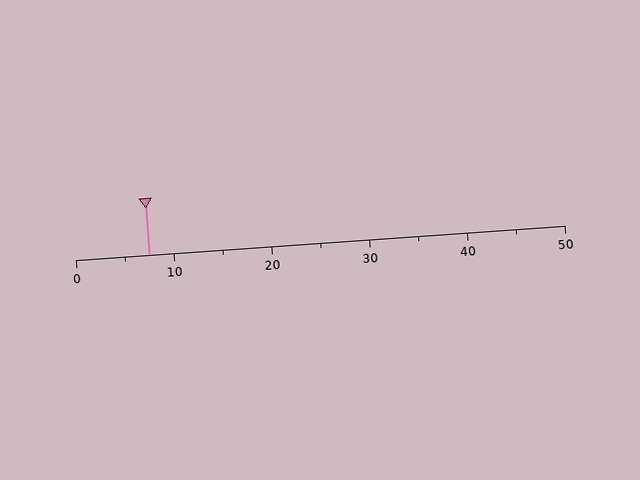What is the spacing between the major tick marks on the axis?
The major ticks are spaced 10 apart.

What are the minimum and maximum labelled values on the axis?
The axis runs from 0 to 50.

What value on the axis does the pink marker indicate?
The marker indicates approximately 7.5.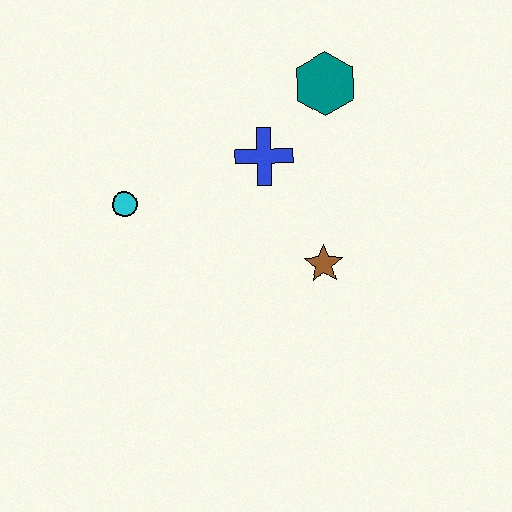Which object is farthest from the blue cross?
The cyan circle is farthest from the blue cross.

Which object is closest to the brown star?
The blue cross is closest to the brown star.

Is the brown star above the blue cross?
No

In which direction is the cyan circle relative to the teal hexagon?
The cyan circle is to the left of the teal hexagon.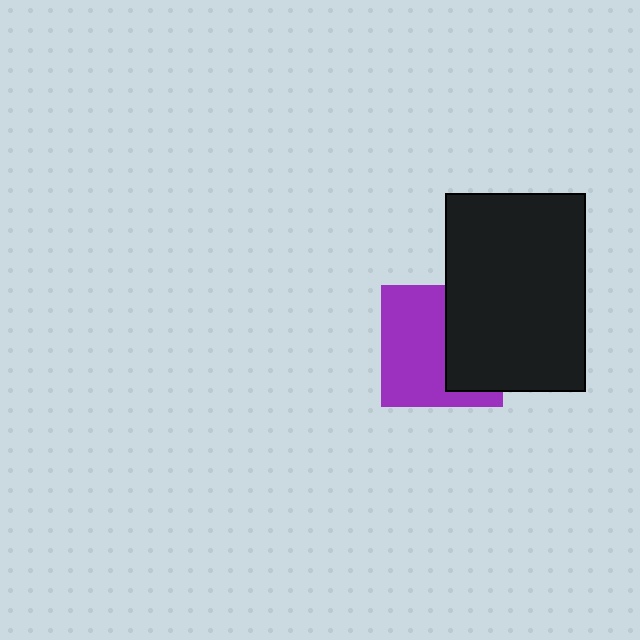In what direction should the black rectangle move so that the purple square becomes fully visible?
The black rectangle should move right. That is the shortest direction to clear the overlap and leave the purple square fully visible.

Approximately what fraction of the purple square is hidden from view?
Roughly 41% of the purple square is hidden behind the black rectangle.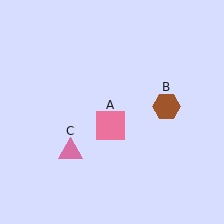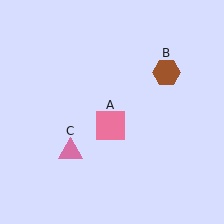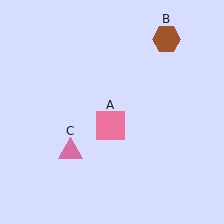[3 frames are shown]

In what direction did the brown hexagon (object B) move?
The brown hexagon (object B) moved up.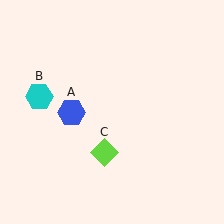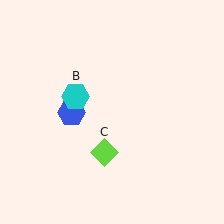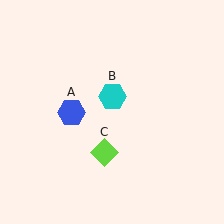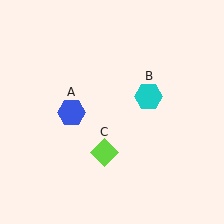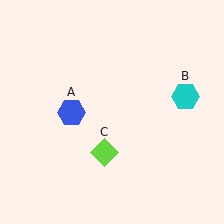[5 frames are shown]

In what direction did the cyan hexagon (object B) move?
The cyan hexagon (object B) moved right.